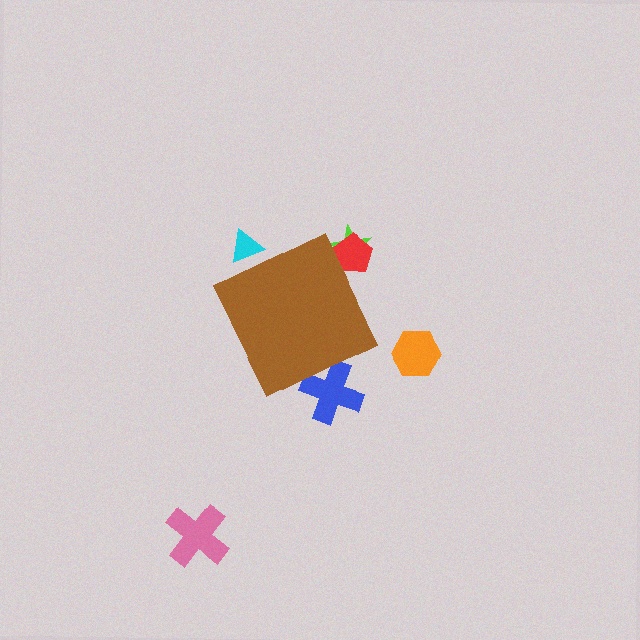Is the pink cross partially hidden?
No, the pink cross is fully visible.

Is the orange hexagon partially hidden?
No, the orange hexagon is fully visible.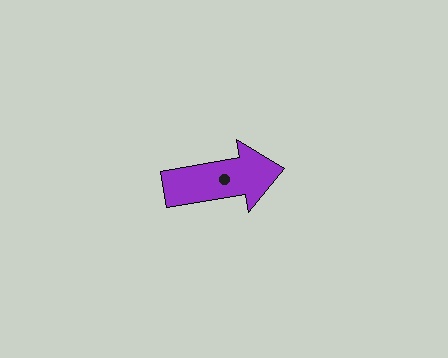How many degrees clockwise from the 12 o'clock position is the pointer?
Approximately 80 degrees.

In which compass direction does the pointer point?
East.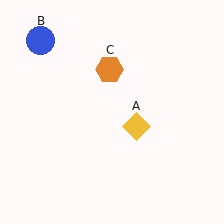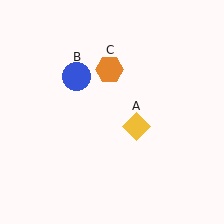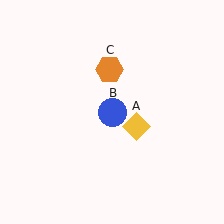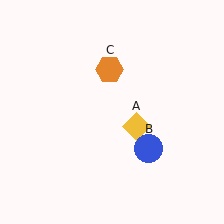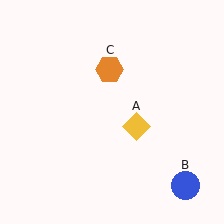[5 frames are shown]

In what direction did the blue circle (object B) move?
The blue circle (object B) moved down and to the right.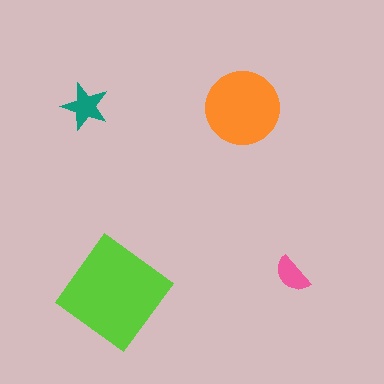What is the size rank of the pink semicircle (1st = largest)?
4th.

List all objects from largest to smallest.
The lime diamond, the orange circle, the teal star, the pink semicircle.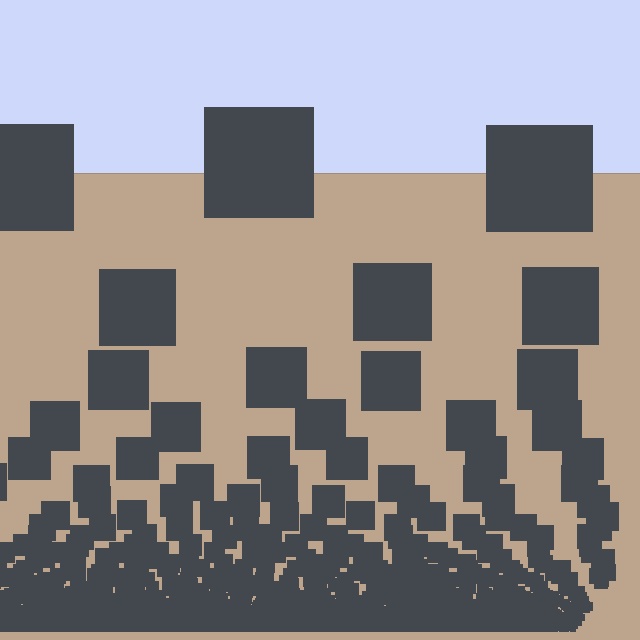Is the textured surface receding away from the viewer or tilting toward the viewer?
The surface appears to tilt toward the viewer. Texture elements get larger and sparser toward the top.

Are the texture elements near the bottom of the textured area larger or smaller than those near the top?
Smaller. The gradient is inverted — elements near the bottom are smaller and denser.